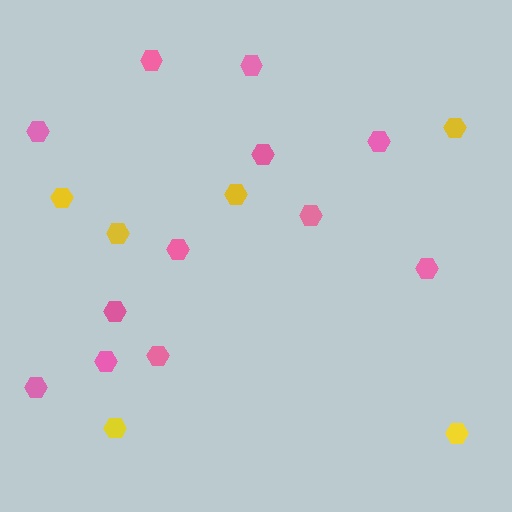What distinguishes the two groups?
There are 2 groups: one group of pink hexagons (12) and one group of yellow hexagons (6).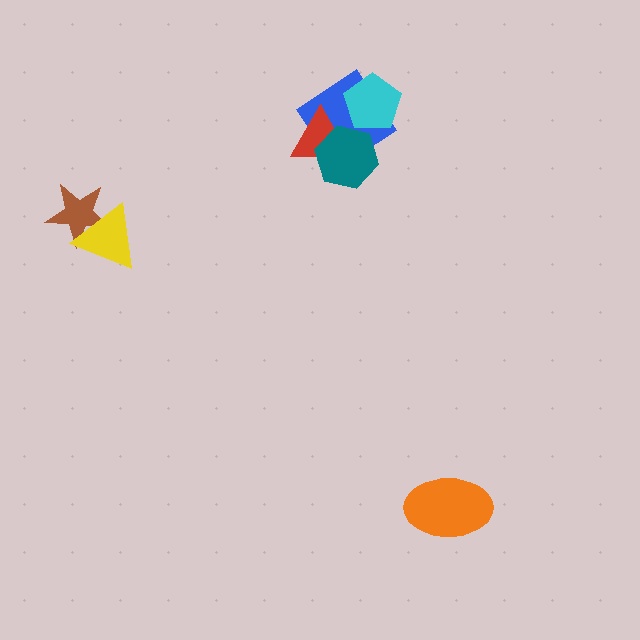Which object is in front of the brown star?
The yellow triangle is in front of the brown star.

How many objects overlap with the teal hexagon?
2 objects overlap with the teal hexagon.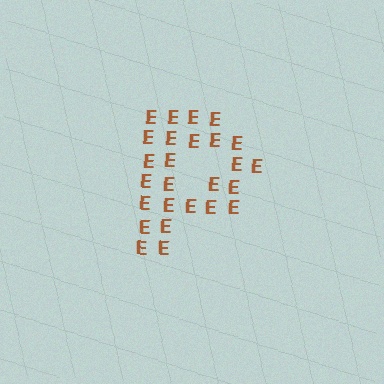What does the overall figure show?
The overall figure shows the letter P.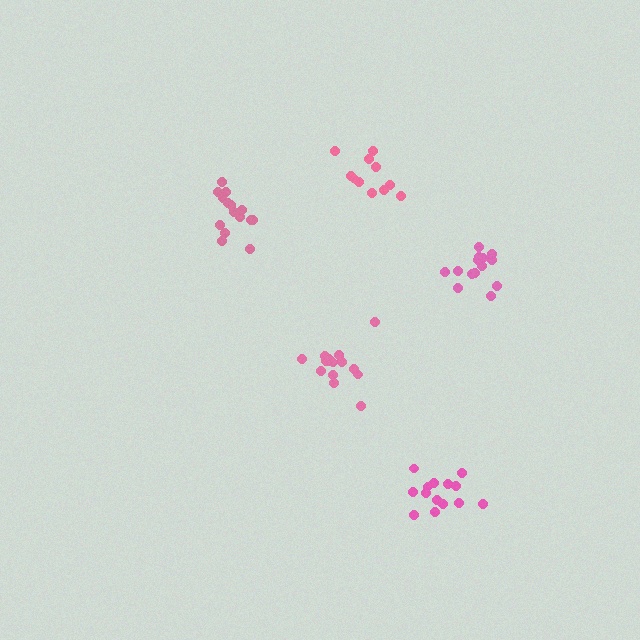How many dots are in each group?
Group 1: 11 dots, Group 2: 14 dots, Group 3: 15 dots, Group 4: 15 dots, Group 5: 14 dots (69 total).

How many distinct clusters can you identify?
There are 5 distinct clusters.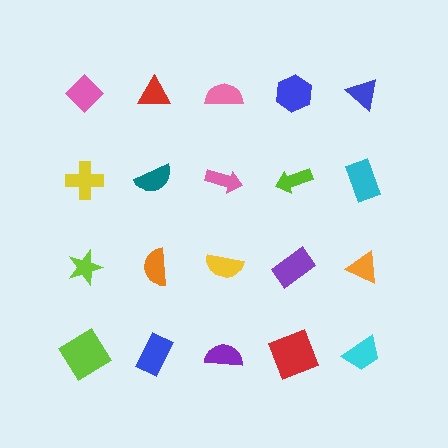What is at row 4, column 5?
A cyan trapezoid.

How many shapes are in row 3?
5 shapes.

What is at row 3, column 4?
A purple rectangle.